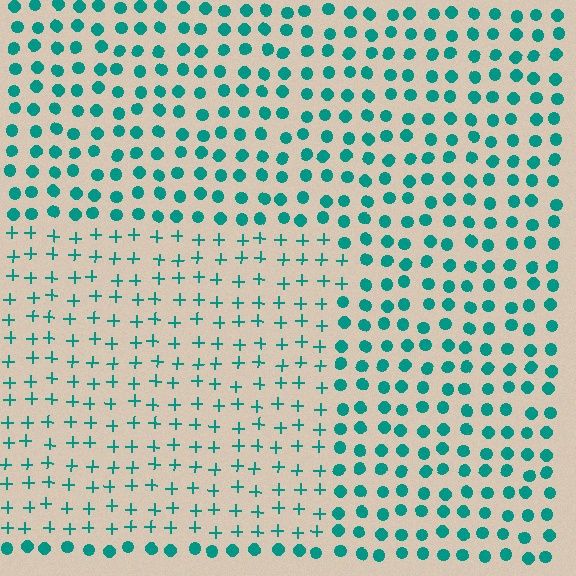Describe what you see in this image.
The image is filled with small teal elements arranged in a uniform grid. A rectangle-shaped region contains plus signs, while the surrounding area contains circles. The boundary is defined purely by the change in element shape.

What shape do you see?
I see a rectangle.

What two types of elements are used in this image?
The image uses plus signs inside the rectangle region and circles outside it.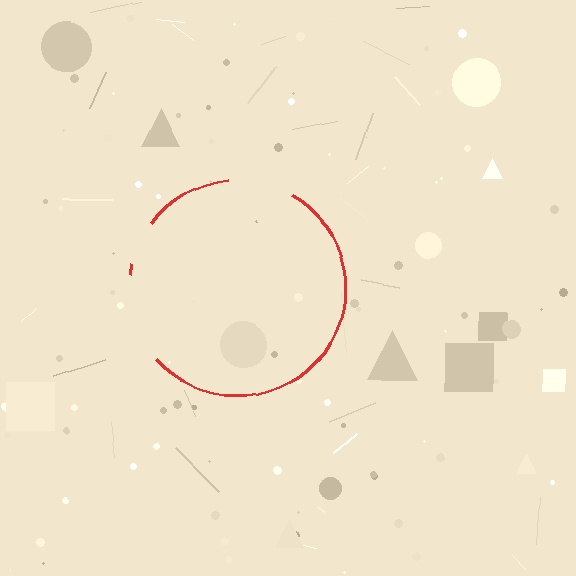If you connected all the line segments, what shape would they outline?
They would outline a circle.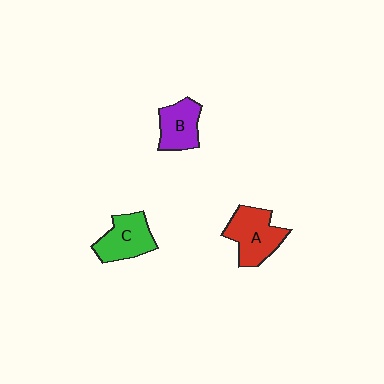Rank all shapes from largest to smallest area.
From largest to smallest: A (red), C (green), B (purple).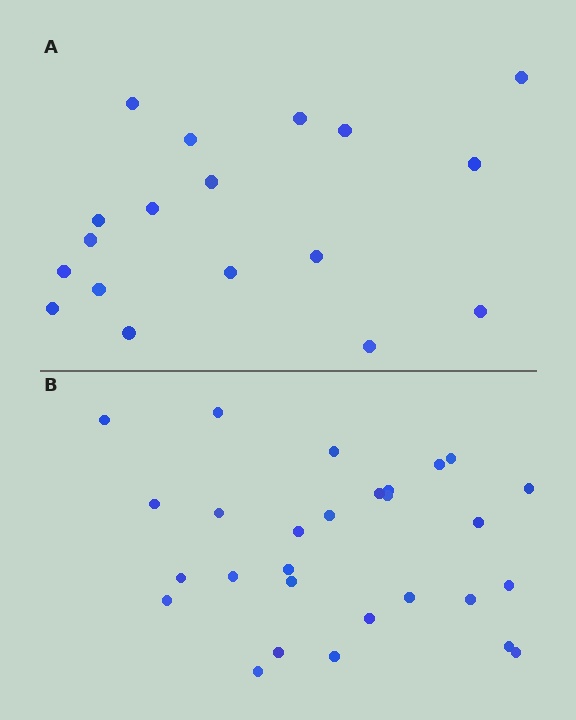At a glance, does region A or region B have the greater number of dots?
Region B (the bottom region) has more dots.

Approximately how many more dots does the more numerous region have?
Region B has roughly 10 or so more dots than region A.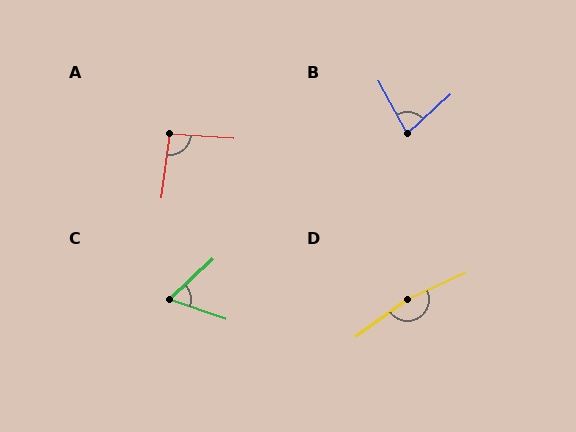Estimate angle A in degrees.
Approximately 93 degrees.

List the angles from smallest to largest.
C (61°), B (77°), A (93°), D (168°).